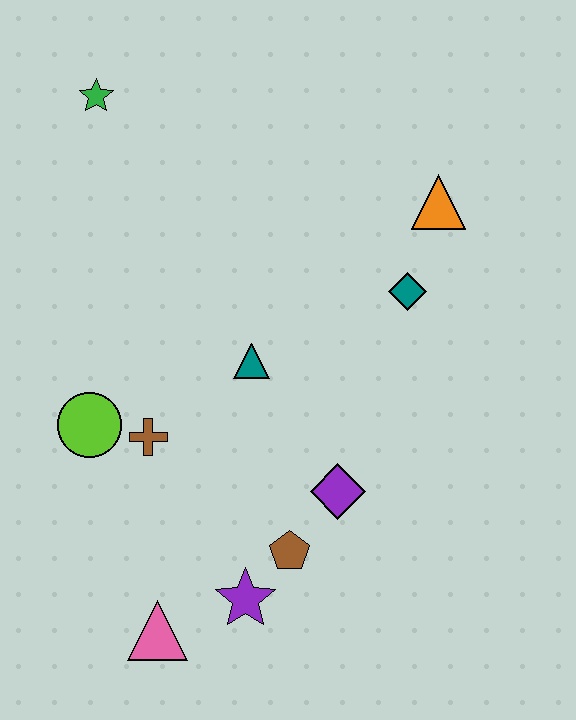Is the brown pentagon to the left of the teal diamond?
Yes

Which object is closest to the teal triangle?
The brown cross is closest to the teal triangle.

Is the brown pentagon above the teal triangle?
No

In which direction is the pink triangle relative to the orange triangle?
The pink triangle is below the orange triangle.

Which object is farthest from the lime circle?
The orange triangle is farthest from the lime circle.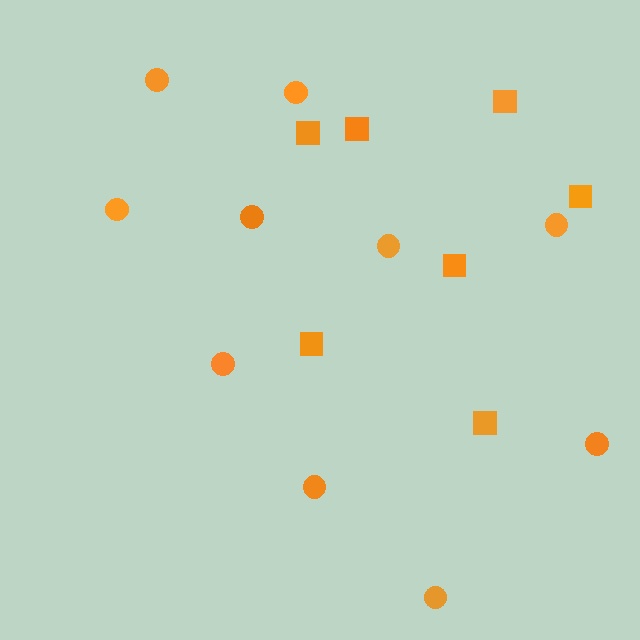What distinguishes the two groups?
There are 2 groups: one group of squares (7) and one group of circles (10).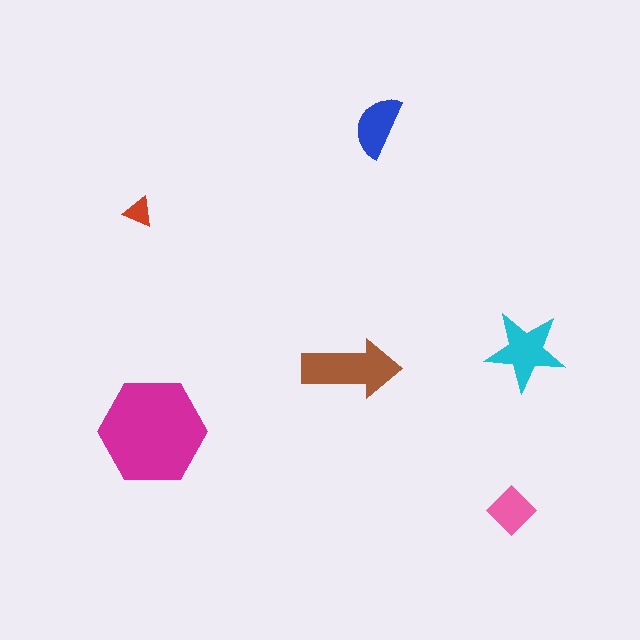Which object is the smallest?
The red triangle.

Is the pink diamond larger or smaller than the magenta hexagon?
Smaller.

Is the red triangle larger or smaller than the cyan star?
Smaller.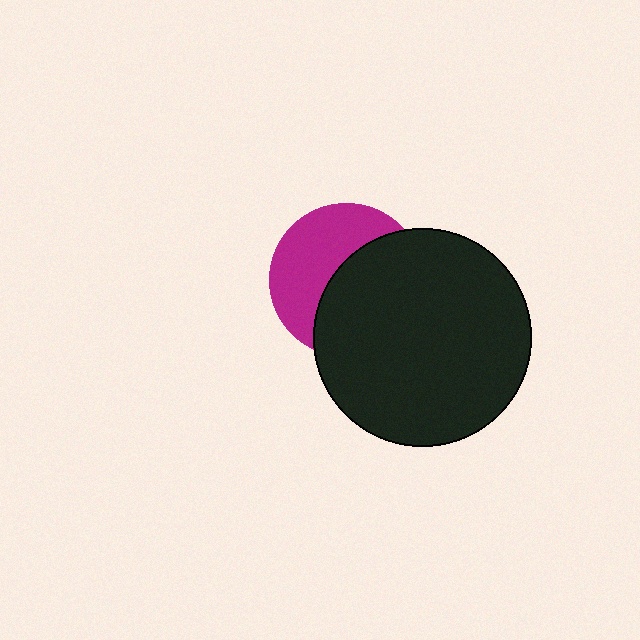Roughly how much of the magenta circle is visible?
About half of it is visible (roughly 46%).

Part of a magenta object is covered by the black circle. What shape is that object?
It is a circle.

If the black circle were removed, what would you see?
You would see the complete magenta circle.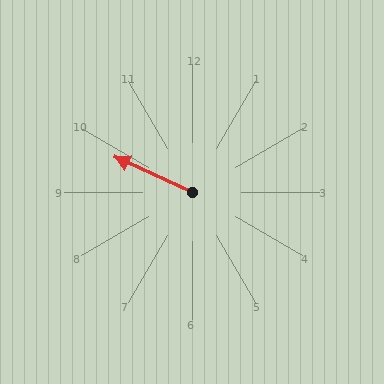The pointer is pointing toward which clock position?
Roughly 10 o'clock.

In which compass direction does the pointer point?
Northwest.